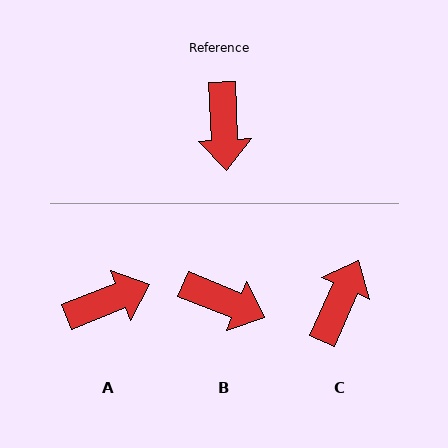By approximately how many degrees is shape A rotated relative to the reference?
Approximately 109 degrees counter-clockwise.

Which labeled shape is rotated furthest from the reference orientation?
C, about 153 degrees away.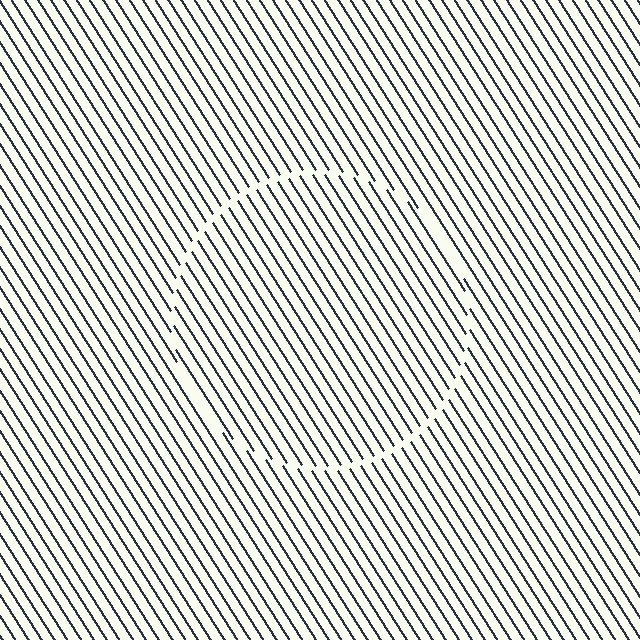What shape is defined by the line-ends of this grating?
An illusory circle. The interior of the shape contains the same grating, shifted by half a period — the contour is defined by the phase discontinuity where line-ends from the inner and outer gratings abut.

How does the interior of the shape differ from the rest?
The interior of the shape contains the same grating, shifted by half a period — the contour is defined by the phase discontinuity where line-ends from the inner and outer gratings abut.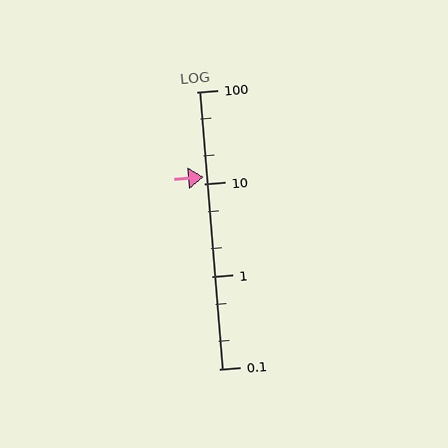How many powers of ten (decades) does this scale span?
The scale spans 3 decades, from 0.1 to 100.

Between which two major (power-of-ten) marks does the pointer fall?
The pointer is between 10 and 100.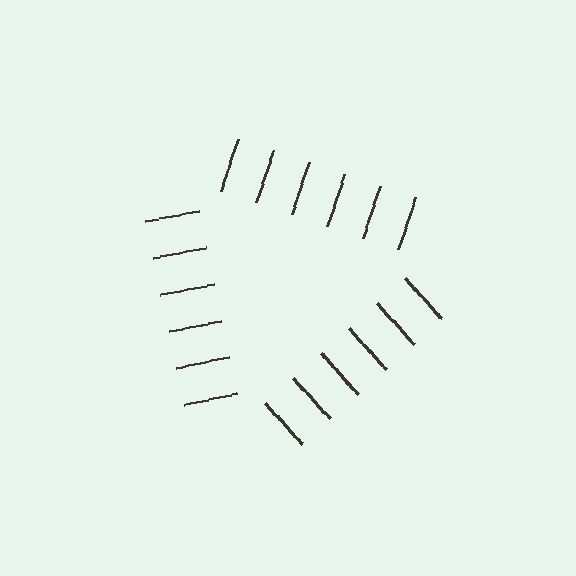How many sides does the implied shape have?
3 sides — the line-ends trace a triangle.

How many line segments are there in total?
18 — 6 along each of the 3 edges.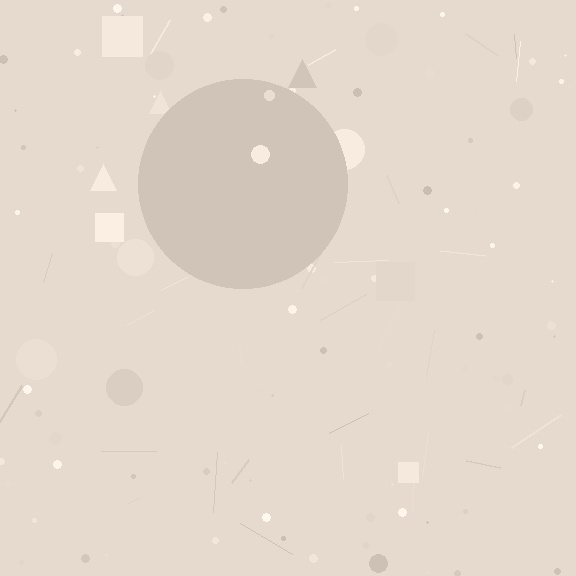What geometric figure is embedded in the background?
A circle is embedded in the background.